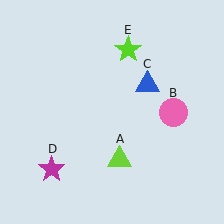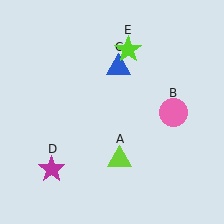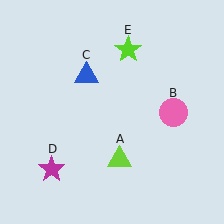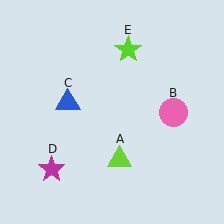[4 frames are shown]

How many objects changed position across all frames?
1 object changed position: blue triangle (object C).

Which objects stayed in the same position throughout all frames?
Lime triangle (object A) and pink circle (object B) and magenta star (object D) and lime star (object E) remained stationary.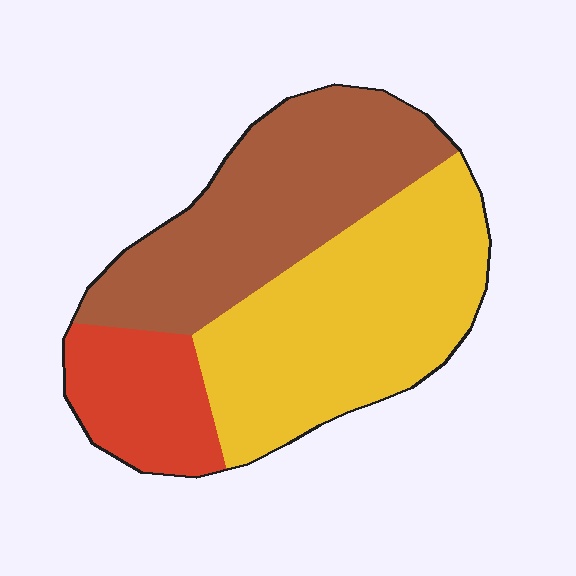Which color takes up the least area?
Red, at roughly 15%.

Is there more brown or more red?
Brown.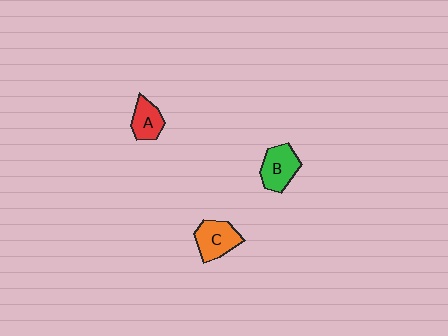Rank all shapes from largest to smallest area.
From largest to smallest: C (orange), B (green), A (red).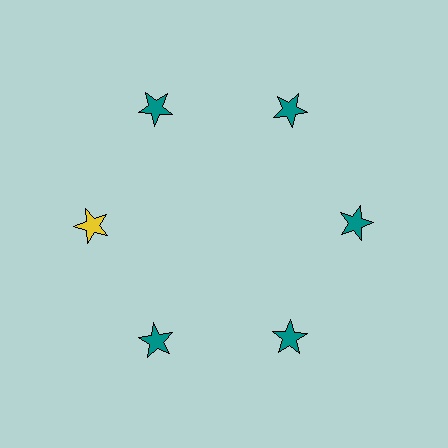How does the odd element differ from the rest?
It has a different color: yellow instead of teal.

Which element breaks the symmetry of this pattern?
The yellow star at roughly the 9 o'clock position breaks the symmetry. All other shapes are teal stars.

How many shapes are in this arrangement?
There are 6 shapes arranged in a ring pattern.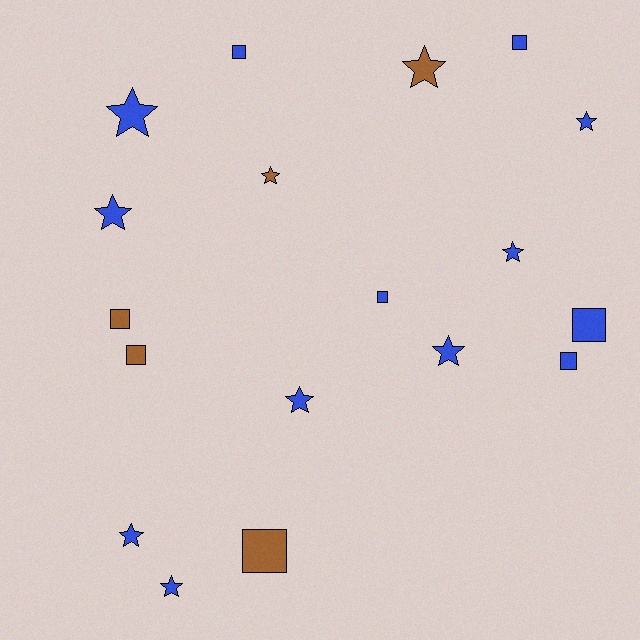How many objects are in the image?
There are 18 objects.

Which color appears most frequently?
Blue, with 13 objects.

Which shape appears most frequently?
Star, with 10 objects.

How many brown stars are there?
There are 2 brown stars.